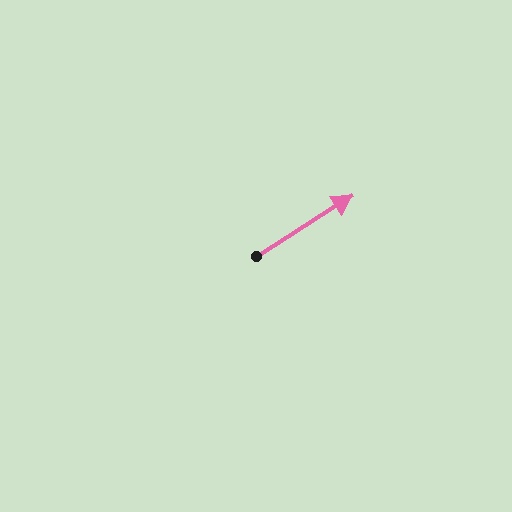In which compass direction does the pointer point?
Northeast.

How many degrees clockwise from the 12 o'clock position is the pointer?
Approximately 58 degrees.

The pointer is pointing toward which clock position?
Roughly 2 o'clock.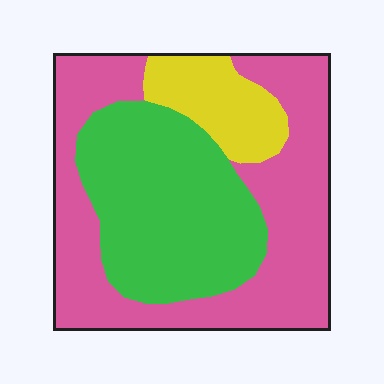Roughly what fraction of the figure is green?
Green covers roughly 35% of the figure.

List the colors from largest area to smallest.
From largest to smallest: pink, green, yellow.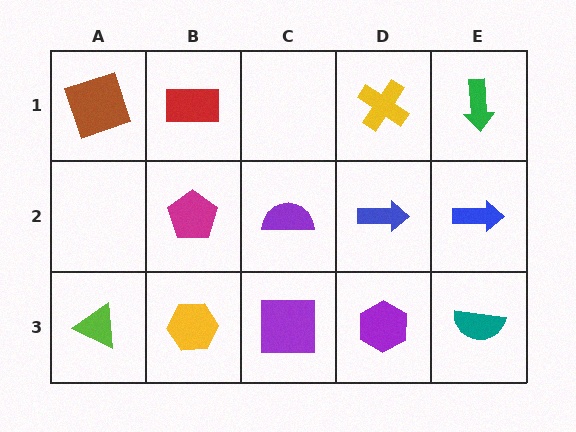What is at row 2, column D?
A blue arrow.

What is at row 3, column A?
A lime triangle.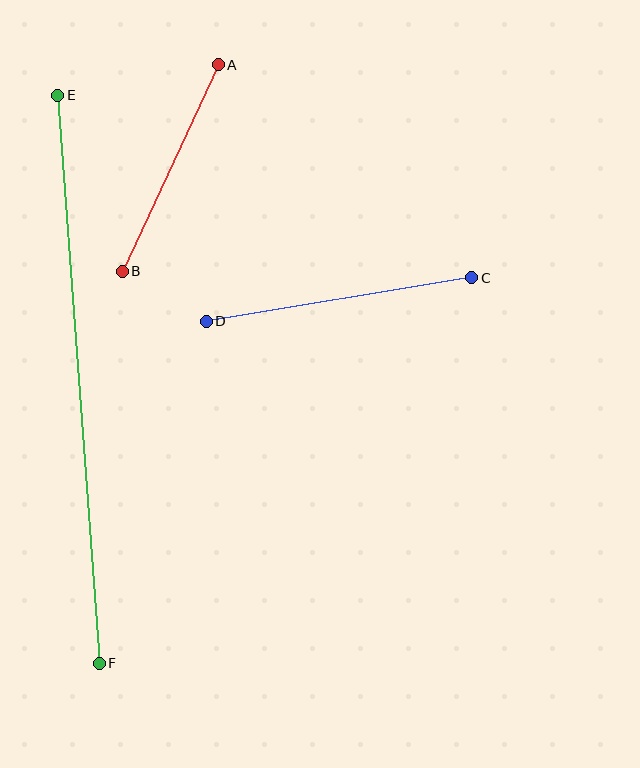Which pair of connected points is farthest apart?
Points E and F are farthest apart.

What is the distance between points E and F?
The distance is approximately 569 pixels.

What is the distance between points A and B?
The distance is approximately 228 pixels.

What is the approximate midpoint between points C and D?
The midpoint is at approximately (339, 299) pixels.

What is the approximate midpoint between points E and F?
The midpoint is at approximately (78, 379) pixels.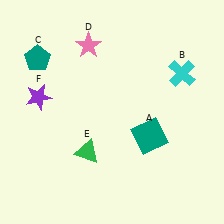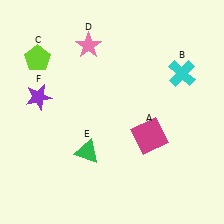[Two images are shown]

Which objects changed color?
A changed from teal to magenta. C changed from teal to lime.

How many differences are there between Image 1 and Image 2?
There are 2 differences between the two images.